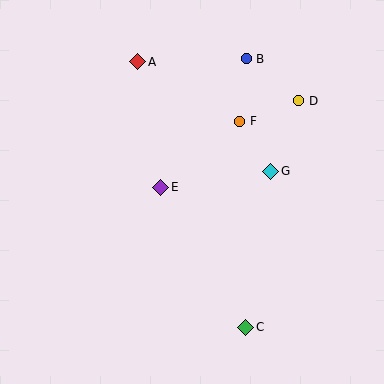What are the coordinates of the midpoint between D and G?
The midpoint between D and G is at (285, 136).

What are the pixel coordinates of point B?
Point B is at (246, 59).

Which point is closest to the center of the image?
Point E at (161, 187) is closest to the center.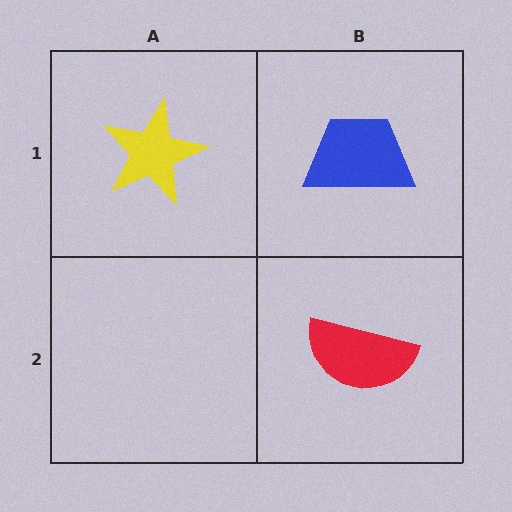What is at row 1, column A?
A yellow star.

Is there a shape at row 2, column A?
No, that cell is empty.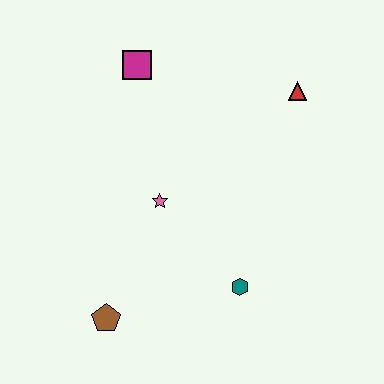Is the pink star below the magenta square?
Yes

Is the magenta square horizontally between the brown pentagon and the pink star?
Yes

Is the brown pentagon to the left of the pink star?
Yes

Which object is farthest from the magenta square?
The brown pentagon is farthest from the magenta square.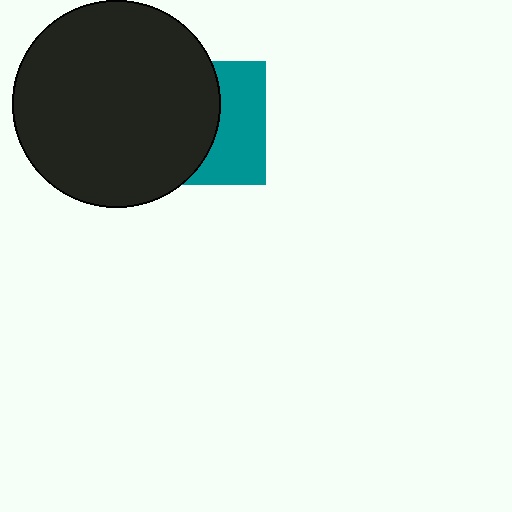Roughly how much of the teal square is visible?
A small part of it is visible (roughly 43%).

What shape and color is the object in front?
The object in front is a black circle.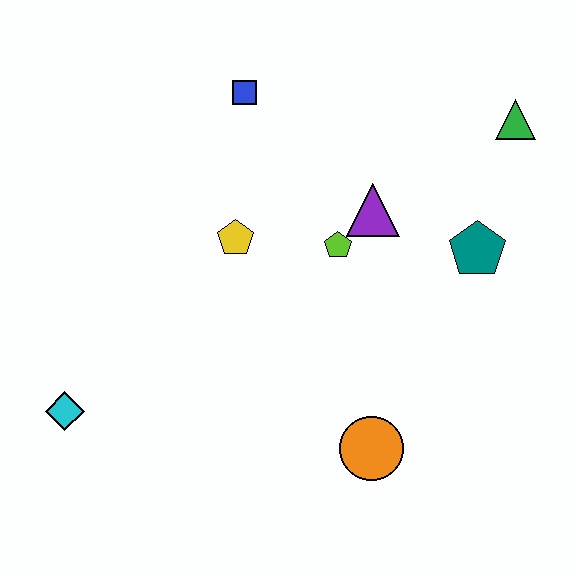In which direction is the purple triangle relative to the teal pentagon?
The purple triangle is to the left of the teal pentagon.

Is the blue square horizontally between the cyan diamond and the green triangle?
Yes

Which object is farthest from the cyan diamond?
The green triangle is farthest from the cyan diamond.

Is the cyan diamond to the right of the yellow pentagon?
No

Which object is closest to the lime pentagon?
The purple triangle is closest to the lime pentagon.